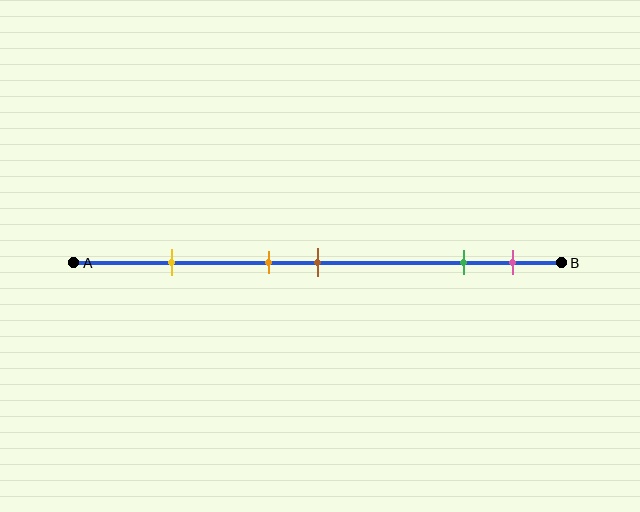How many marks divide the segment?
There are 5 marks dividing the segment.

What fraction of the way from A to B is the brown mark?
The brown mark is approximately 50% (0.5) of the way from A to B.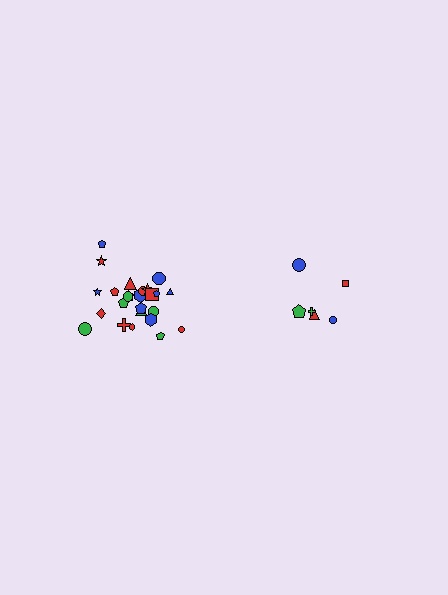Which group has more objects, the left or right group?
The left group.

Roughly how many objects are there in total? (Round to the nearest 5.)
Roughly 30 objects in total.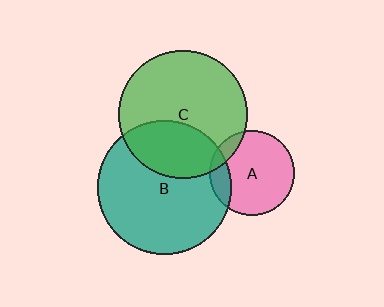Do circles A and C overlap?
Yes.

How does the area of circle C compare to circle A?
Approximately 2.3 times.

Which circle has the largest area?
Circle B (teal).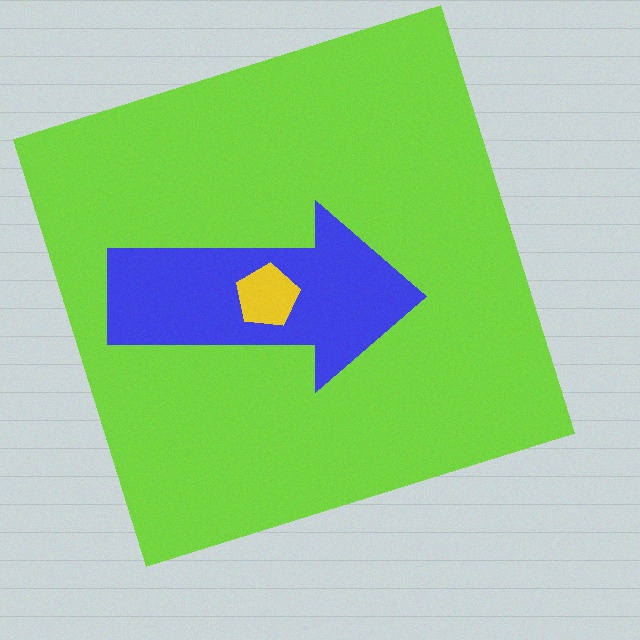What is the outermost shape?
The lime square.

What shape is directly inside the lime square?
The blue arrow.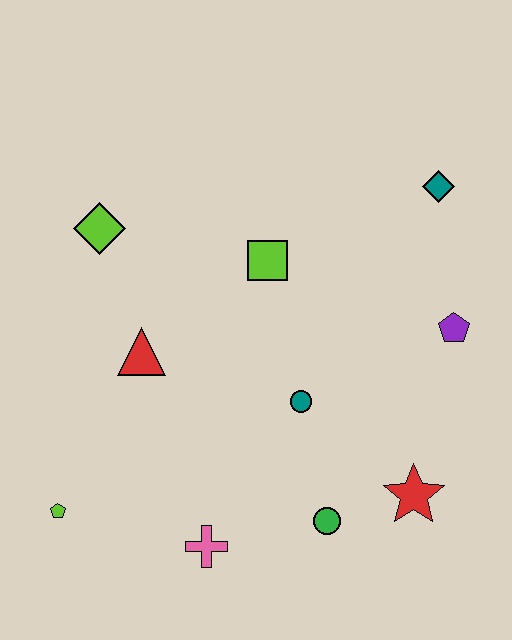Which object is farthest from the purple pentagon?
The lime pentagon is farthest from the purple pentagon.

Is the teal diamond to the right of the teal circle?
Yes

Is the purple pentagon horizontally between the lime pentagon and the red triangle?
No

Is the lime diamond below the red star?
No